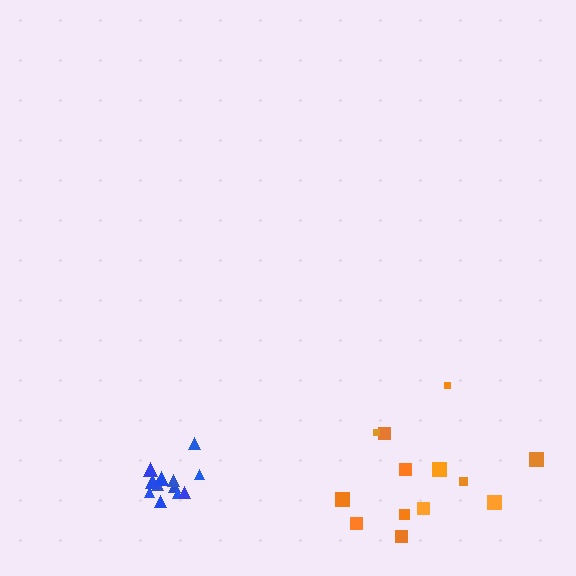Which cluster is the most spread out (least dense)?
Orange.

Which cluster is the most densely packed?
Blue.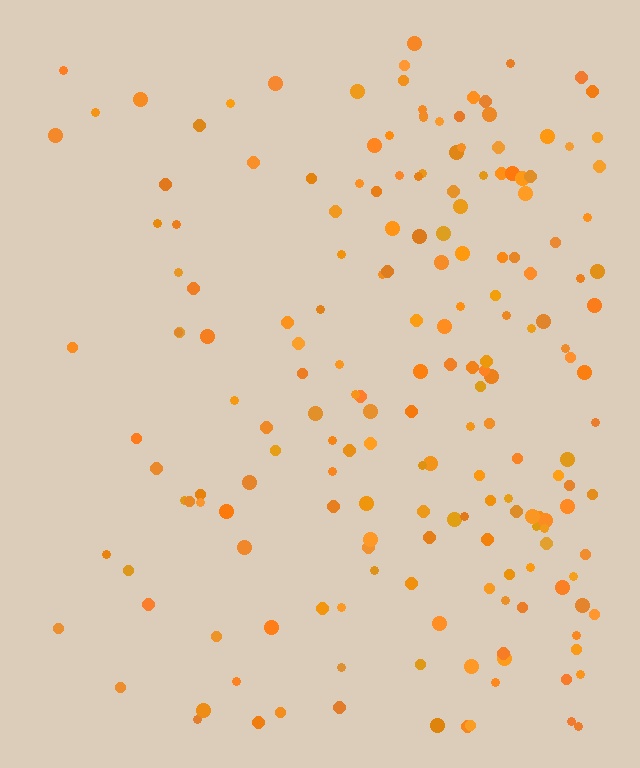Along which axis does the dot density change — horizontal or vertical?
Horizontal.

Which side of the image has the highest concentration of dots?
The right.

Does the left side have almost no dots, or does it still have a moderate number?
Still a moderate number, just noticeably fewer than the right.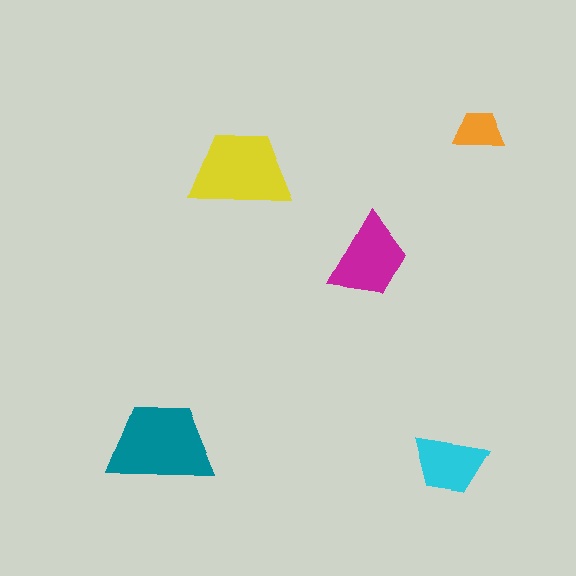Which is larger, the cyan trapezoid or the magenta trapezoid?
The magenta one.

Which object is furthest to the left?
The teal trapezoid is leftmost.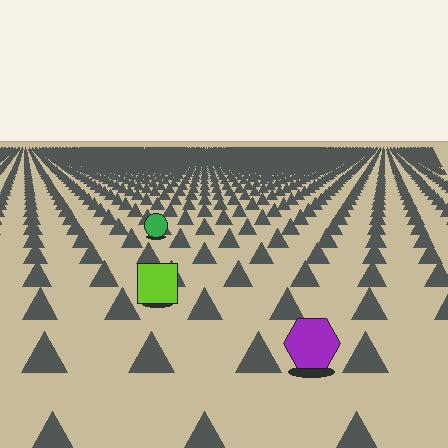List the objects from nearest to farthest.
From nearest to farthest: the purple hexagon, the lime square, the green circle.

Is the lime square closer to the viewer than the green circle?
Yes. The lime square is closer — you can tell from the texture gradient: the ground texture is coarser near it.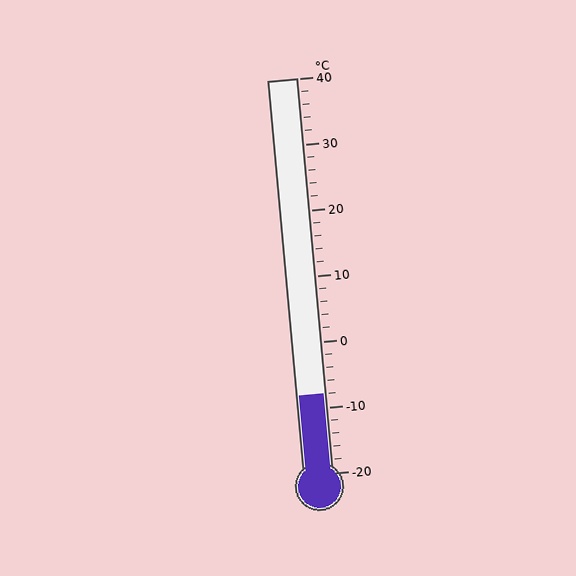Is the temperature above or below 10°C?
The temperature is below 10°C.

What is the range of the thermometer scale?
The thermometer scale ranges from -20°C to 40°C.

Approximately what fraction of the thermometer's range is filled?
The thermometer is filled to approximately 20% of its range.